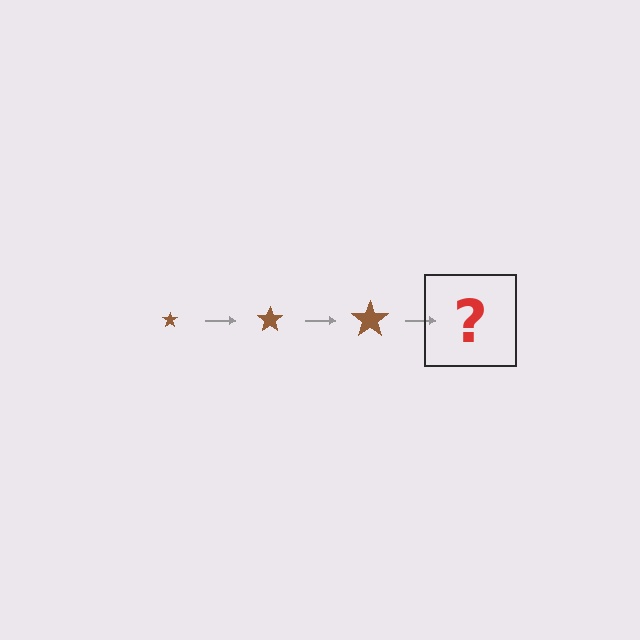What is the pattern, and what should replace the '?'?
The pattern is that the star gets progressively larger each step. The '?' should be a brown star, larger than the previous one.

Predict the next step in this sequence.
The next step is a brown star, larger than the previous one.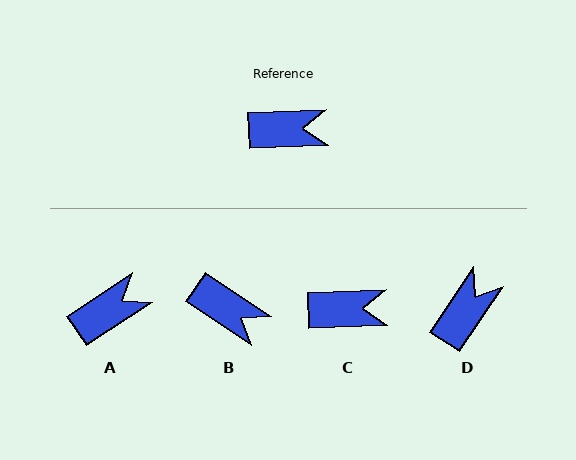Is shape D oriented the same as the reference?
No, it is off by about 54 degrees.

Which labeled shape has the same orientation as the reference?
C.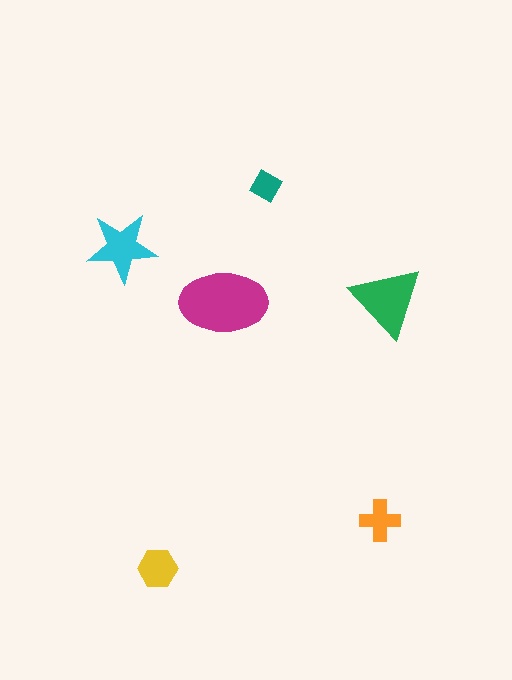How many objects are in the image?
There are 6 objects in the image.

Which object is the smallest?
The teal diamond.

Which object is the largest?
The magenta ellipse.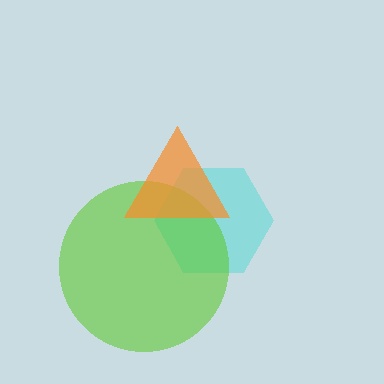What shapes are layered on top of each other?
The layered shapes are: a cyan hexagon, a lime circle, an orange triangle.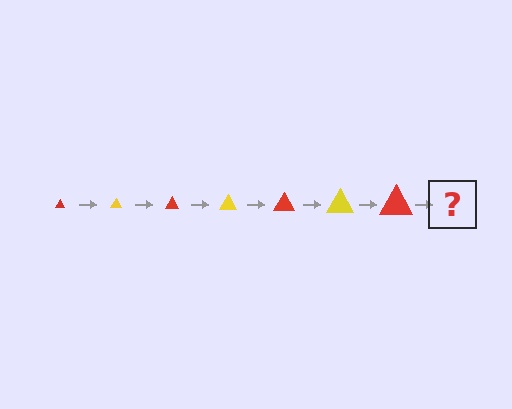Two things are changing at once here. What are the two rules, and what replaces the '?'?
The two rules are that the triangle grows larger each step and the color cycles through red and yellow. The '?' should be a yellow triangle, larger than the previous one.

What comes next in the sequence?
The next element should be a yellow triangle, larger than the previous one.